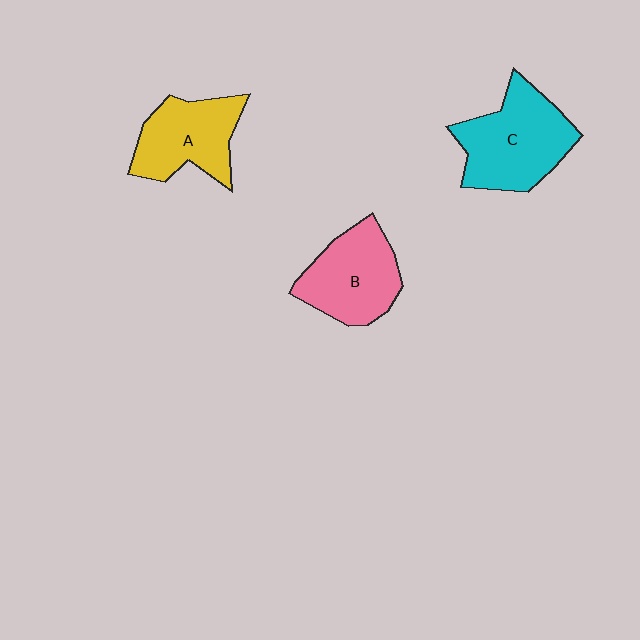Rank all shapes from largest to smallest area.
From largest to smallest: C (cyan), B (pink), A (yellow).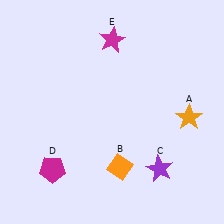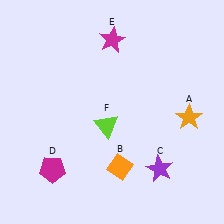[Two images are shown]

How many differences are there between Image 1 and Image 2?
There is 1 difference between the two images.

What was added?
A lime triangle (F) was added in Image 2.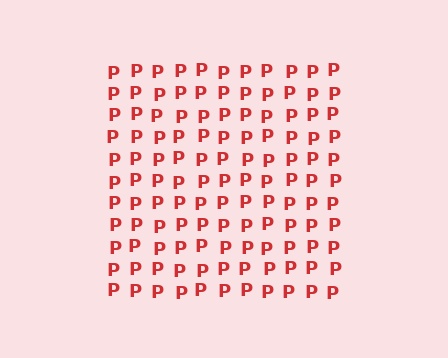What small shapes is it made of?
It is made of small letter P's.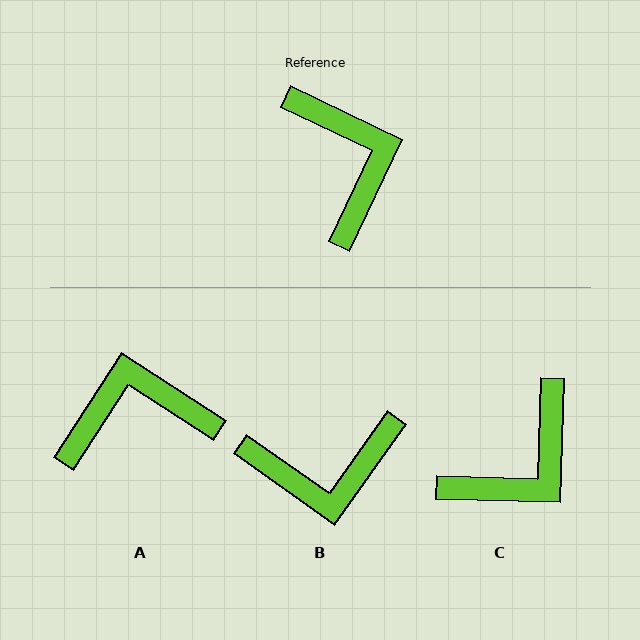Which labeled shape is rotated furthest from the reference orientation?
B, about 100 degrees away.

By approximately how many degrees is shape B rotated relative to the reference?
Approximately 100 degrees clockwise.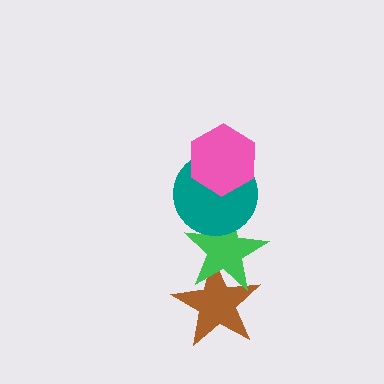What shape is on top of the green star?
The teal circle is on top of the green star.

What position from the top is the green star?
The green star is 3rd from the top.